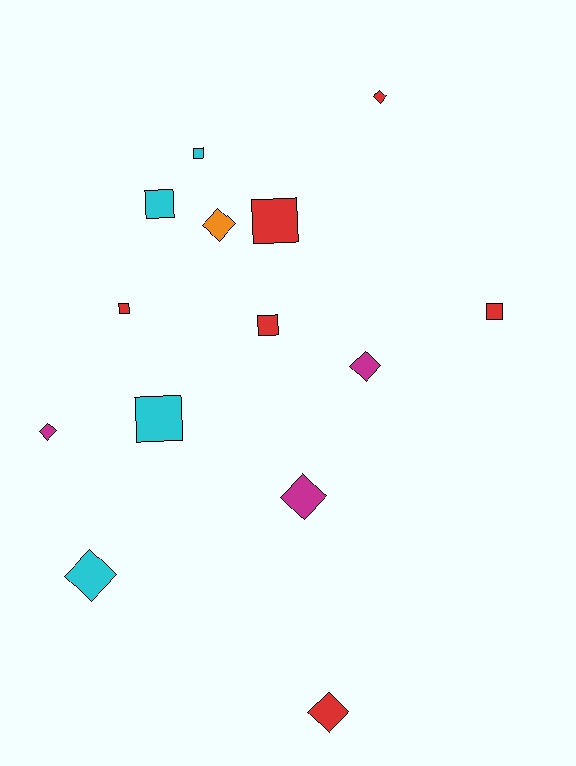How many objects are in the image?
There are 14 objects.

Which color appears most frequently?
Red, with 6 objects.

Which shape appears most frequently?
Diamond, with 7 objects.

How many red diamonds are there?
There are 2 red diamonds.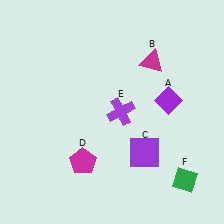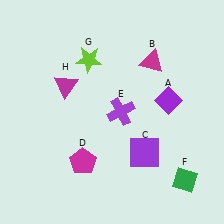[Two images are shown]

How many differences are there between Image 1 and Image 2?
There are 2 differences between the two images.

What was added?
A lime star (G), a magenta triangle (H) were added in Image 2.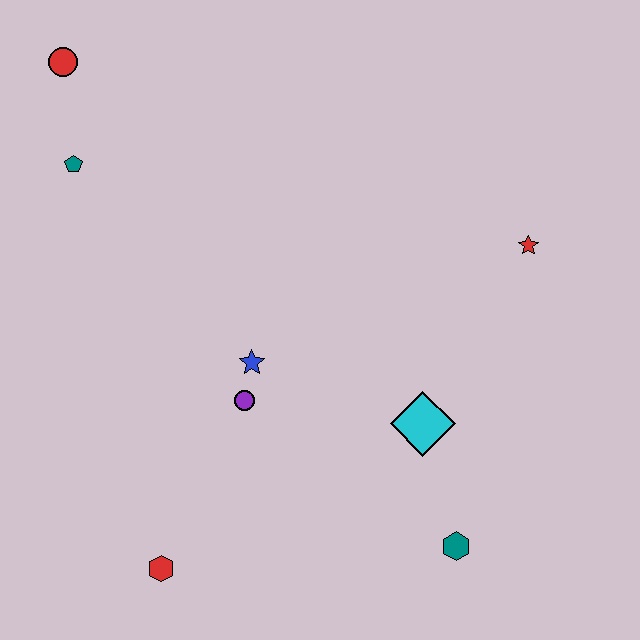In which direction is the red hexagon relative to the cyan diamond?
The red hexagon is to the left of the cyan diamond.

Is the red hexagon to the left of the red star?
Yes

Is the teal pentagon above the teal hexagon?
Yes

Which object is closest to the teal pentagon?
The red circle is closest to the teal pentagon.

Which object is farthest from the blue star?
The red circle is farthest from the blue star.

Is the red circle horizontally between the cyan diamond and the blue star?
No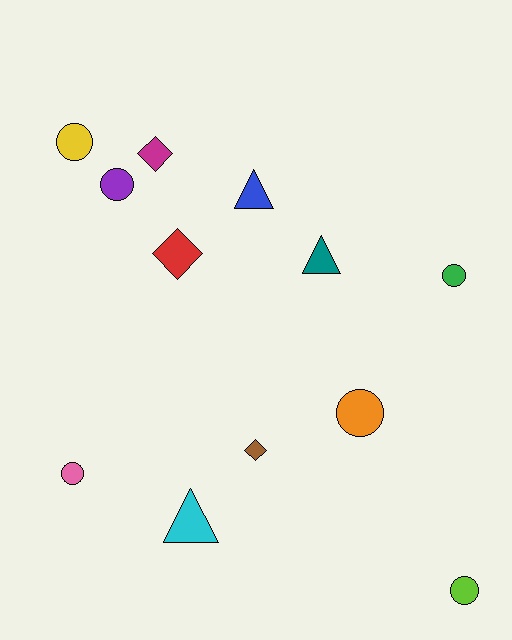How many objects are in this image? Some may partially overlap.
There are 12 objects.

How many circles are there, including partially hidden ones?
There are 6 circles.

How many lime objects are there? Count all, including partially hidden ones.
There is 1 lime object.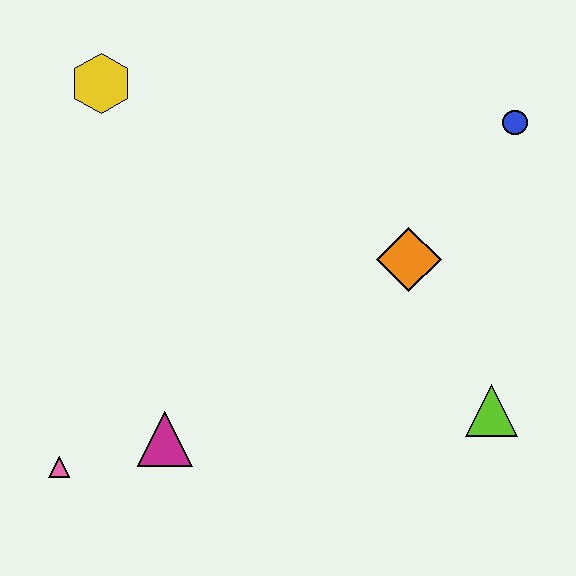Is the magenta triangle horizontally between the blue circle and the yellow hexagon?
Yes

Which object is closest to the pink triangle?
The magenta triangle is closest to the pink triangle.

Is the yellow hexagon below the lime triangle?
No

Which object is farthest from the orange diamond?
The pink triangle is farthest from the orange diamond.